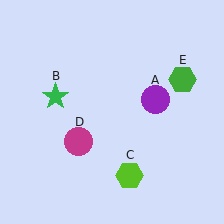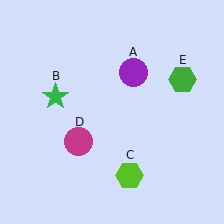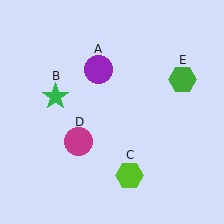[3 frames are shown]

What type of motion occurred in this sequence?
The purple circle (object A) rotated counterclockwise around the center of the scene.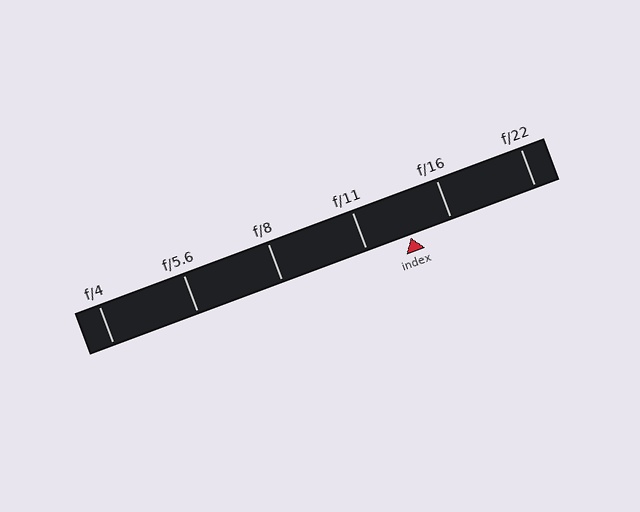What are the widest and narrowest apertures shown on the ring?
The widest aperture shown is f/4 and the narrowest is f/22.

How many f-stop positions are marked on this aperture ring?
There are 6 f-stop positions marked.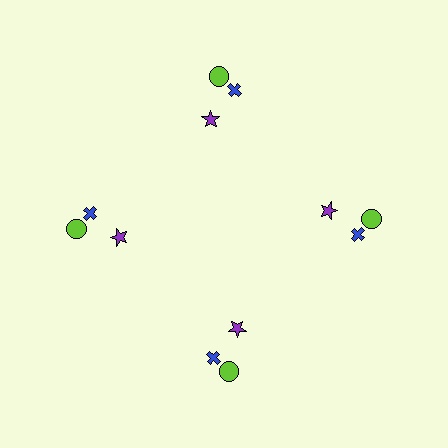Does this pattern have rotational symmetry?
Yes, this pattern has 4-fold rotational symmetry. It looks the same after rotating 90 degrees around the center.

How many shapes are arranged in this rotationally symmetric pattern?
There are 12 shapes, arranged in 4 groups of 3.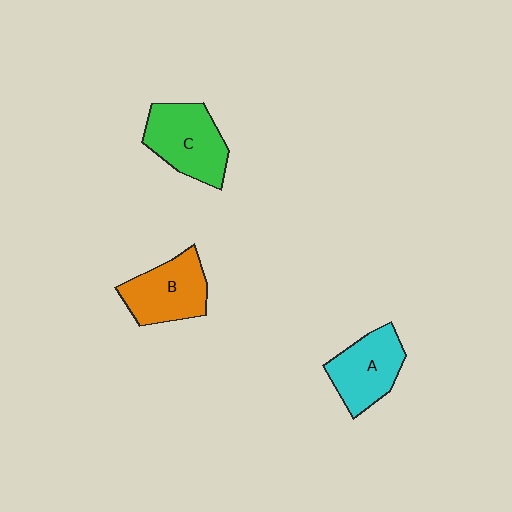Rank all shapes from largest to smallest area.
From largest to smallest: C (green), B (orange), A (cyan).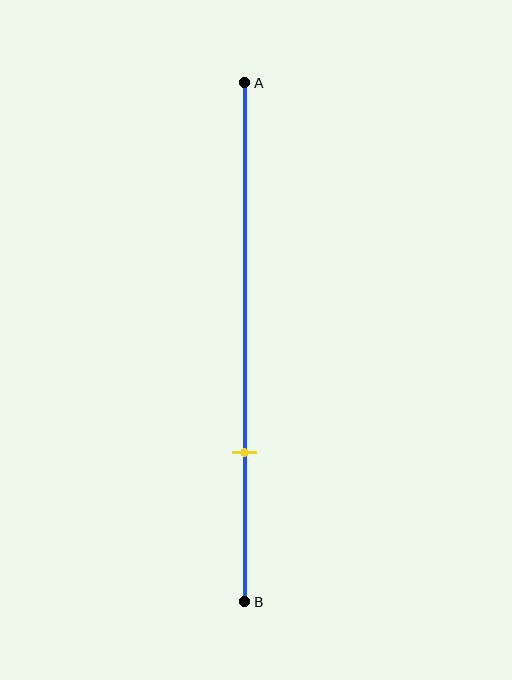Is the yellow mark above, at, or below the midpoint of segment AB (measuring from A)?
The yellow mark is below the midpoint of segment AB.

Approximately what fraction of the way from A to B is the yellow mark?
The yellow mark is approximately 70% of the way from A to B.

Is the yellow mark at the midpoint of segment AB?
No, the mark is at about 70% from A, not at the 50% midpoint.